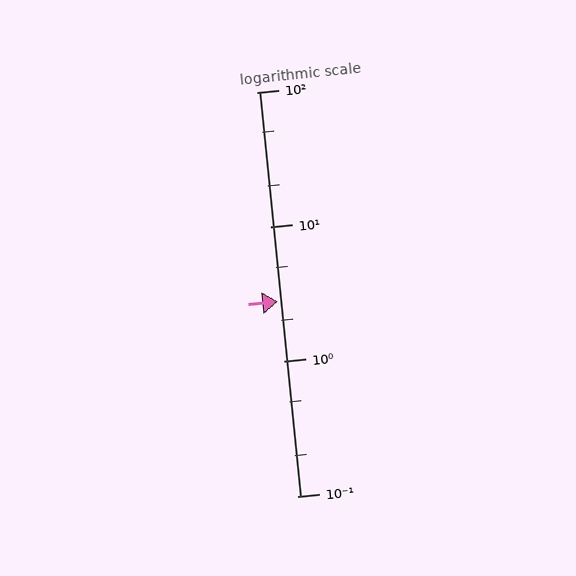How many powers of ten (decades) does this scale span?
The scale spans 3 decades, from 0.1 to 100.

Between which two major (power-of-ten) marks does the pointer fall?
The pointer is between 1 and 10.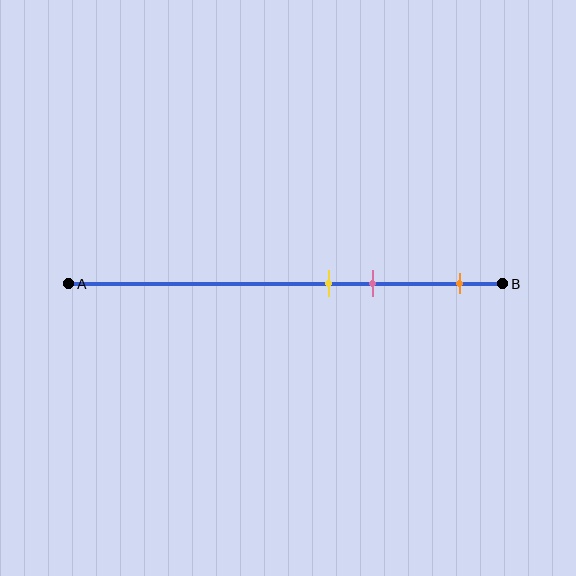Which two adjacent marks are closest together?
The yellow and pink marks are the closest adjacent pair.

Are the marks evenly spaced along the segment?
No, the marks are not evenly spaced.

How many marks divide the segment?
There are 3 marks dividing the segment.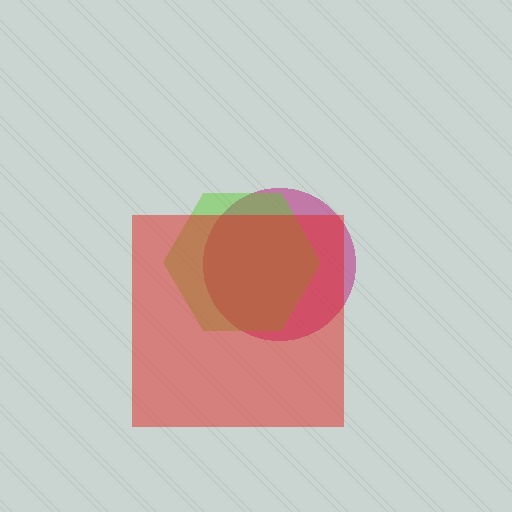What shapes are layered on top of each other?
The layered shapes are: a magenta circle, a lime hexagon, a red square.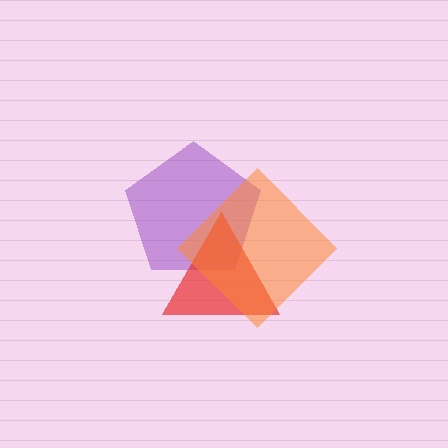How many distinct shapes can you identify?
There are 3 distinct shapes: a purple pentagon, a red triangle, an orange diamond.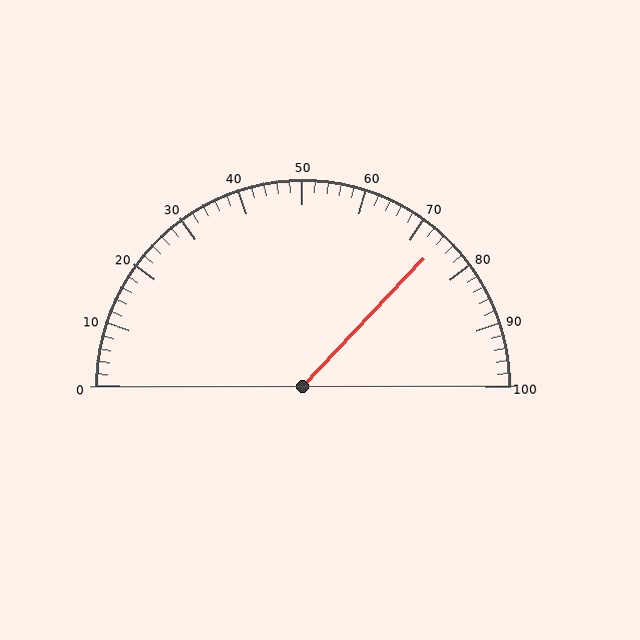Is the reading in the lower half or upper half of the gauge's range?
The reading is in the upper half of the range (0 to 100).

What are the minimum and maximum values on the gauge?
The gauge ranges from 0 to 100.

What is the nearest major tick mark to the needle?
The nearest major tick mark is 70.